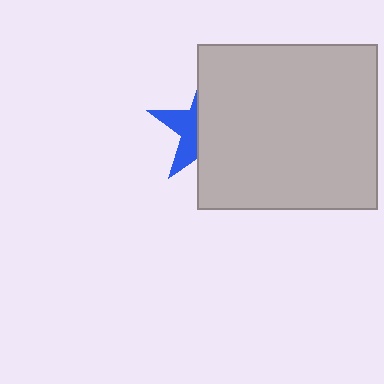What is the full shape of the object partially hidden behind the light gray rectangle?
The partially hidden object is a blue star.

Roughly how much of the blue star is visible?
A small part of it is visible (roughly 38%).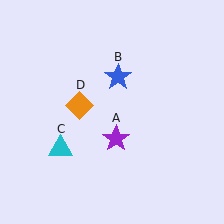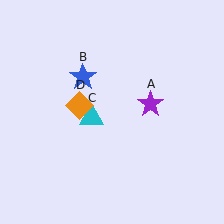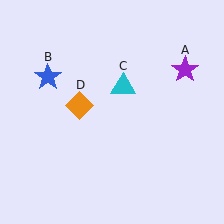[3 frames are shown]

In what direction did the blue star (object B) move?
The blue star (object B) moved left.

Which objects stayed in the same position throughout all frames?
Orange diamond (object D) remained stationary.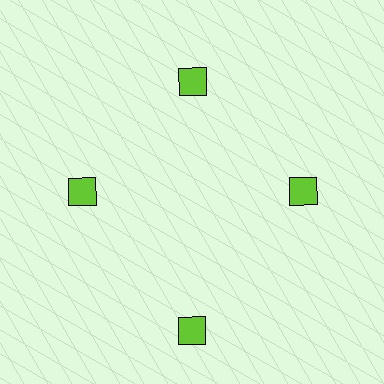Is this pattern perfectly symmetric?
No. The 4 lime diamonds are arranged in a ring, but one element near the 6 o'clock position is pushed outward from the center, breaking the 4-fold rotational symmetry.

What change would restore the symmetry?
The symmetry would be restored by moving it inward, back onto the ring so that all 4 diamonds sit at equal angles and equal distance from the center.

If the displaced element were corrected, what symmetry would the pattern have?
It would have 4-fold rotational symmetry — the pattern would map onto itself every 90 degrees.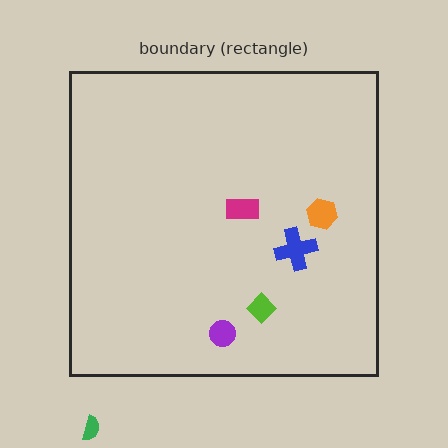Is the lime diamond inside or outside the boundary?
Inside.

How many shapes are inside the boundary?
5 inside, 1 outside.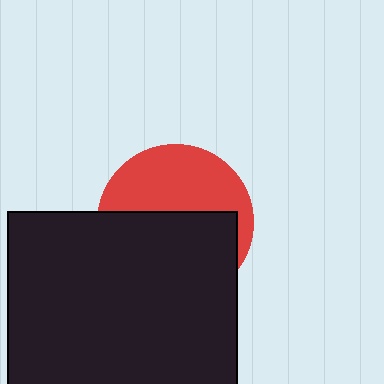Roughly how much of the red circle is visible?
A small part of it is visible (roughly 45%).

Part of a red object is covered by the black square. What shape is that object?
It is a circle.